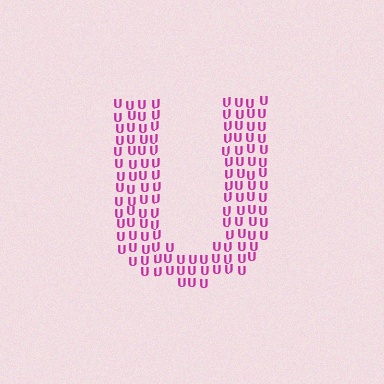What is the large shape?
The large shape is the letter U.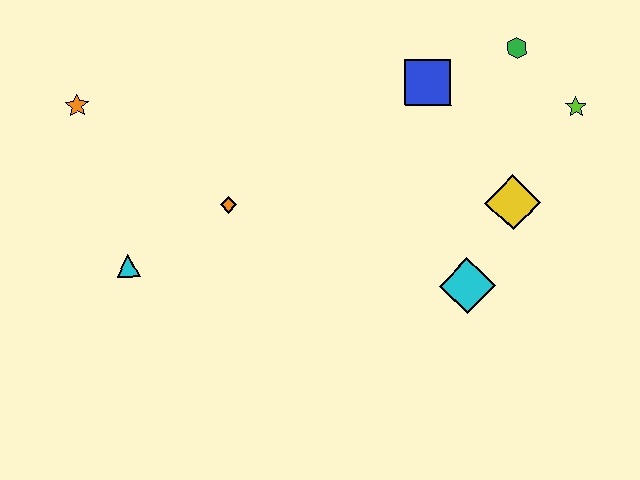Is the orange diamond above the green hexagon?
No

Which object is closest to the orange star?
The cyan triangle is closest to the orange star.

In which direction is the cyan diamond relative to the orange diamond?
The cyan diamond is to the right of the orange diamond.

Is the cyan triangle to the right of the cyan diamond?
No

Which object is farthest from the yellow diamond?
The orange star is farthest from the yellow diamond.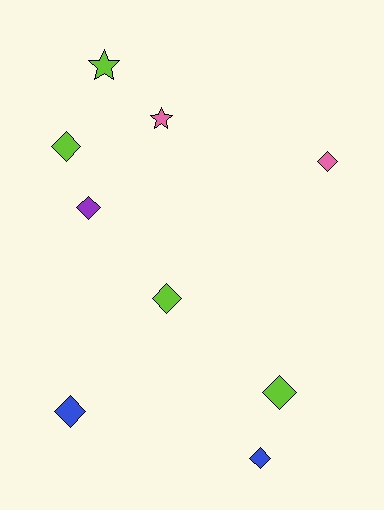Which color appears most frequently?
Lime, with 4 objects.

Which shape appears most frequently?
Diamond, with 7 objects.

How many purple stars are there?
There are no purple stars.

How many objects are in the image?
There are 9 objects.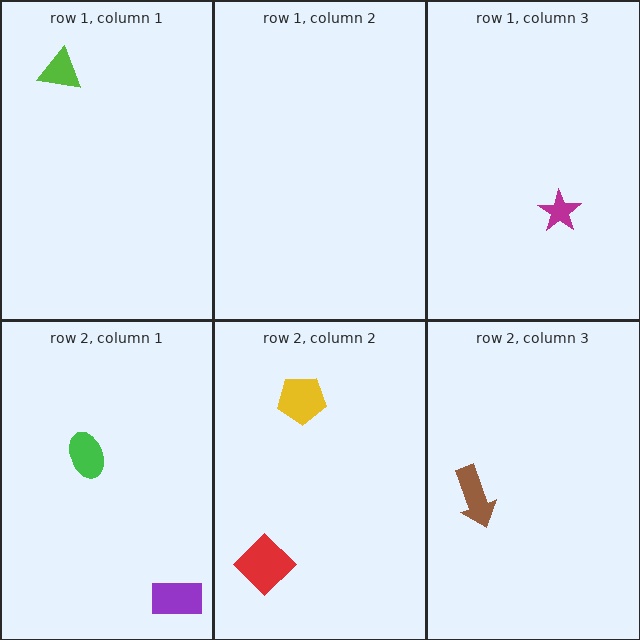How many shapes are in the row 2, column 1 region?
2.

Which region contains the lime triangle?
The row 1, column 1 region.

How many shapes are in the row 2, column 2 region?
2.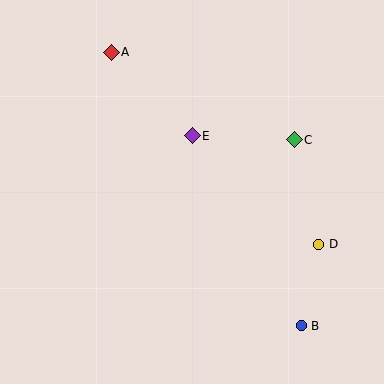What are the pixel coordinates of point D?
Point D is at (319, 244).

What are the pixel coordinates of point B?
Point B is at (301, 326).